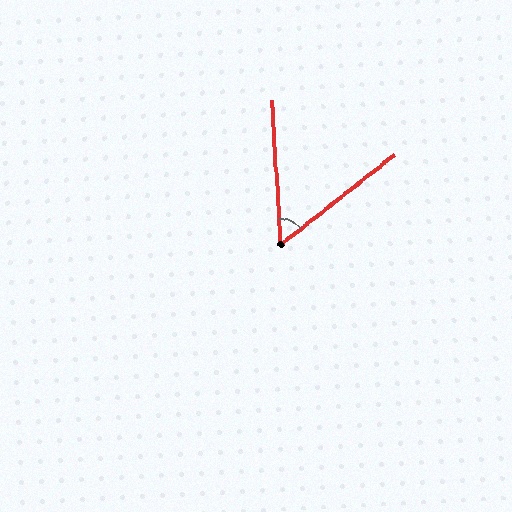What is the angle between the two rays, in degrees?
Approximately 55 degrees.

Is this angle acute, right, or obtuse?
It is acute.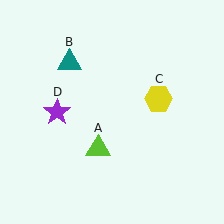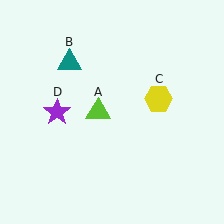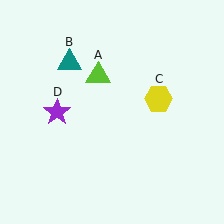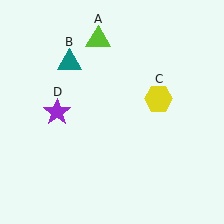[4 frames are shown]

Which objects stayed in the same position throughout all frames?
Teal triangle (object B) and yellow hexagon (object C) and purple star (object D) remained stationary.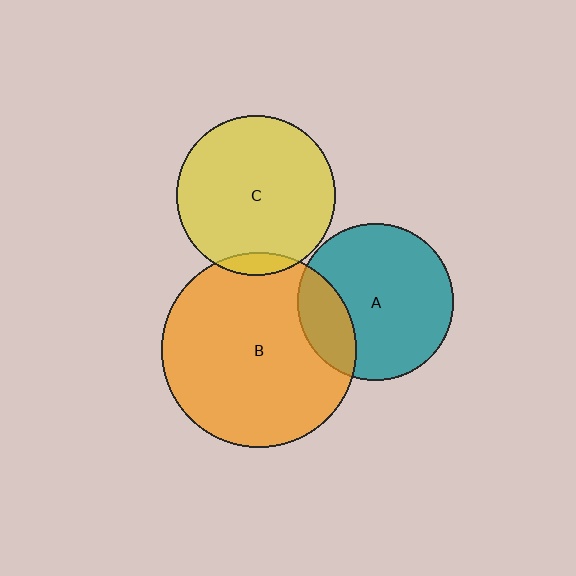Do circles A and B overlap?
Yes.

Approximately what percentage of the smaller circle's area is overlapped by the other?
Approximately 20%.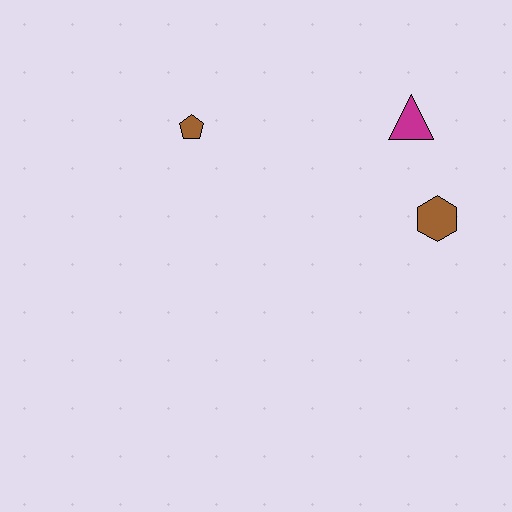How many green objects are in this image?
There are no green objects.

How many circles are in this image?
There are no circles.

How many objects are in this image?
There are 3 objects.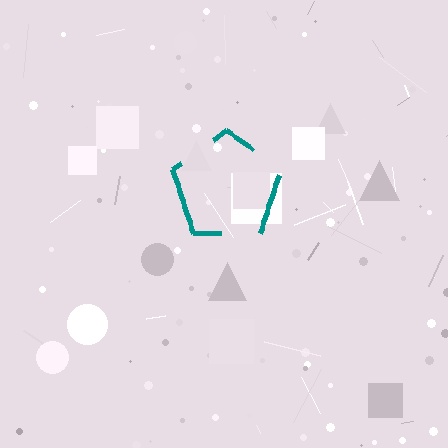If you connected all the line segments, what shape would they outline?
They would outline a pentagon.